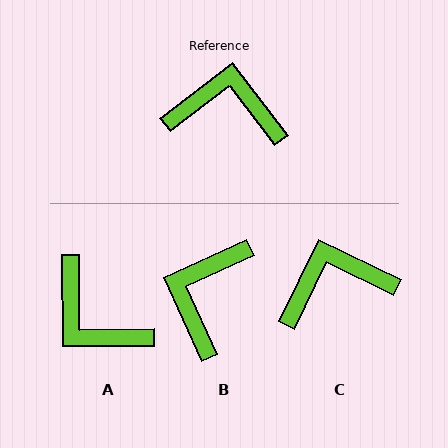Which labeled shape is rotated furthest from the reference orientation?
A, about 143 degrees away.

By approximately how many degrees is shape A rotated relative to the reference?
Approximately 143 degrees counter-clockwise.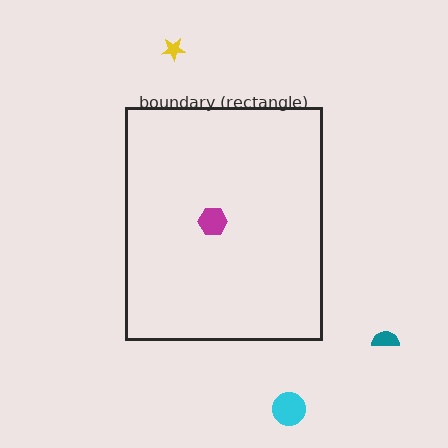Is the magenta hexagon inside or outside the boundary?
Inside.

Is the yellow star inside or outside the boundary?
Outside.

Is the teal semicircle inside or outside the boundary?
Outside.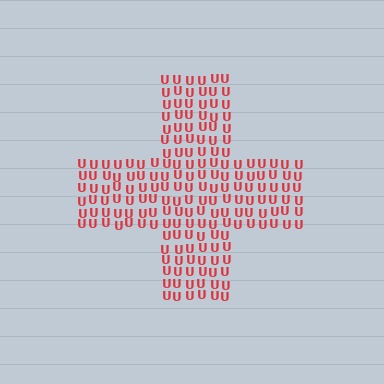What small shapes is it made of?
It is made of small letter U's.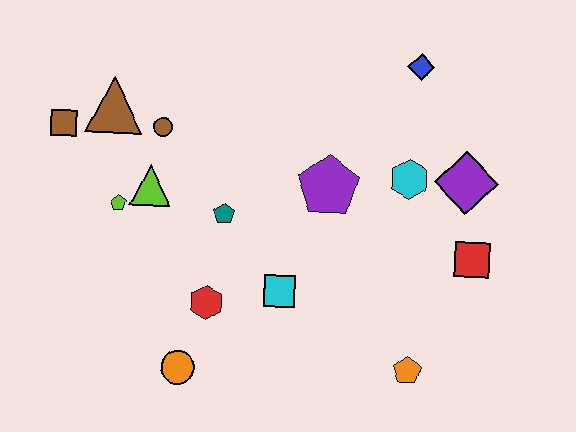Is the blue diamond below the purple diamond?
No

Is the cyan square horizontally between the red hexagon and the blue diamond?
Yes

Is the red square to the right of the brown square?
Yes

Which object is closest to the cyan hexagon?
The purple diamond is closest to the cyan hexagon.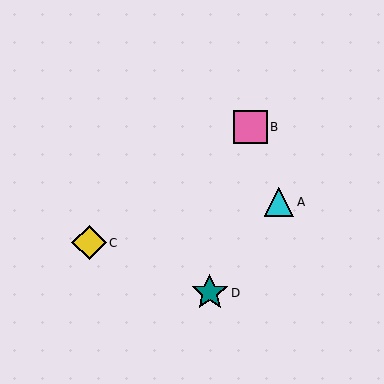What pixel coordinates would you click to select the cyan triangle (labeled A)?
Click at (279, 202) to select the cyan triangle A.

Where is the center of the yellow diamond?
The center of the yellow diamond is at (89, 243).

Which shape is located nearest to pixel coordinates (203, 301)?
The teal star (labeled D) at (210, 293) is nearest to that location.